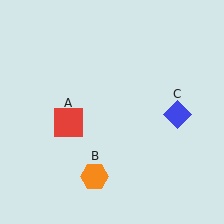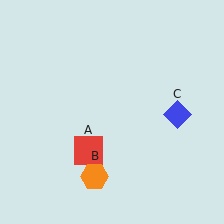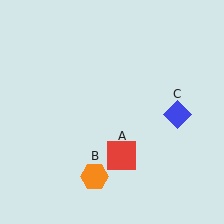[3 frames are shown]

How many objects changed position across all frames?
1 object changed position: red square (object A).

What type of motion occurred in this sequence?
The red square (object A) rotated counterclockwise around the center of the scene.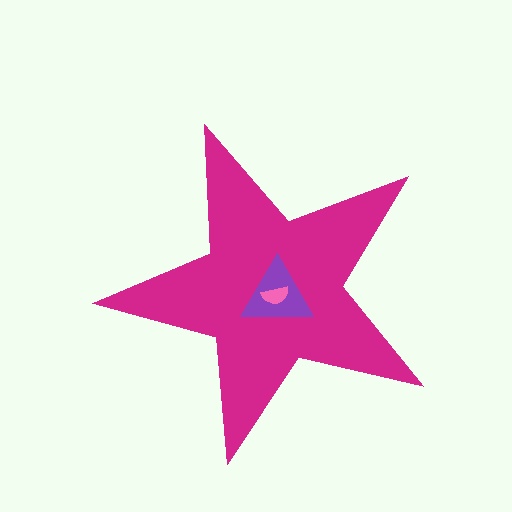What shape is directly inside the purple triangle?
The pink semicircle.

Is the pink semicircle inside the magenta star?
Yes.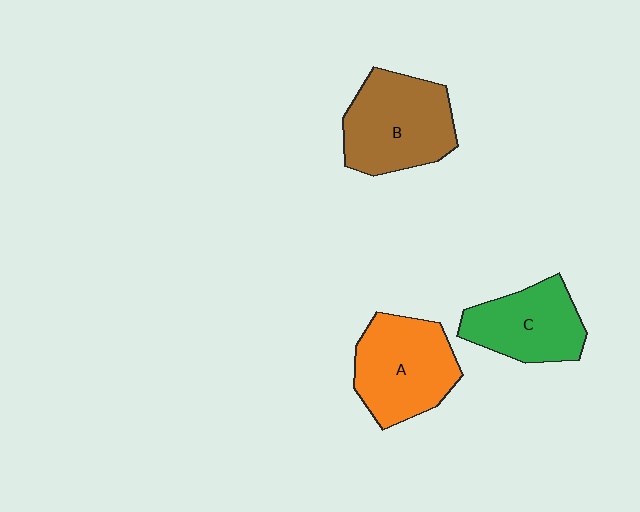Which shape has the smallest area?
Shape C (green).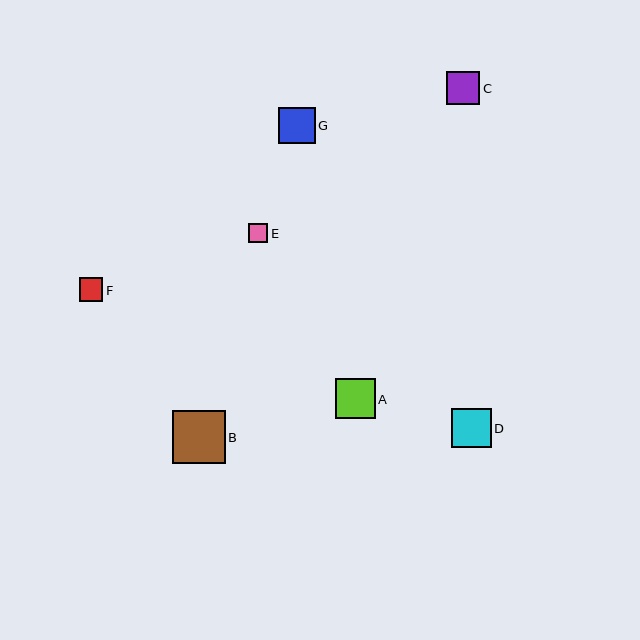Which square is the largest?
Square B is the largest with a size of approximately 53 pixels.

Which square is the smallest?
Square E is the smallest with a size of approximately 19 pixels.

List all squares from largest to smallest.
From largest to smallest: B, A, D, G, C, F, E.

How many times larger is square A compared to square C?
Square A is approximately 1.2 times the size of square C.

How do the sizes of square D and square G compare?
Square D and square G are approximately the same size.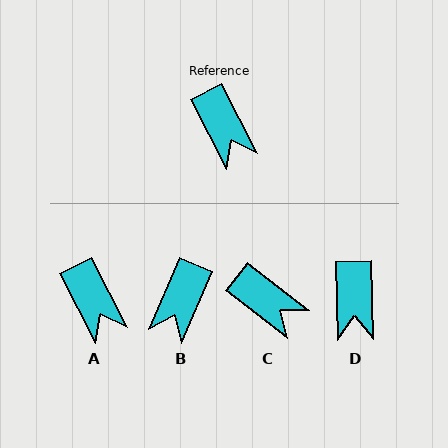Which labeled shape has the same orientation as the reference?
A.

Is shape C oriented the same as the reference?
No, it is off by about 25 degrees.